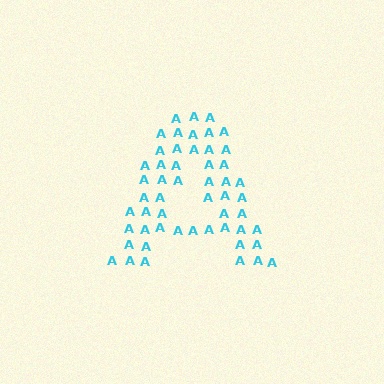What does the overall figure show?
The overall figure shows the letter A.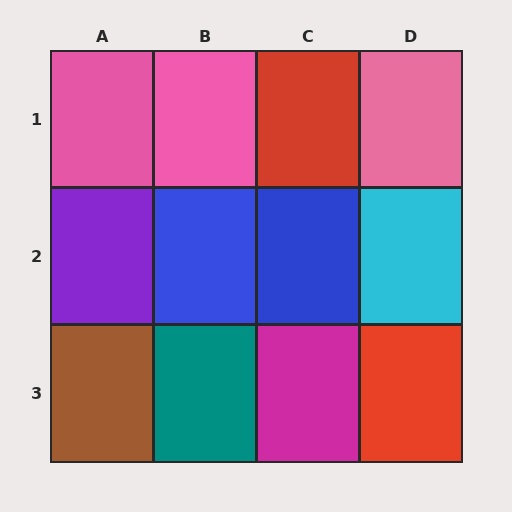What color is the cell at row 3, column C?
Magenta.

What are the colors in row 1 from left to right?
Pink, pink, red, pink.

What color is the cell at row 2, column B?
Blue.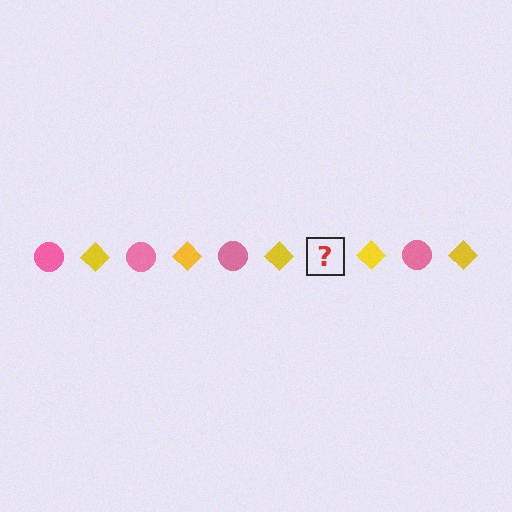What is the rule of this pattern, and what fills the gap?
The rule is that the pattern alternates between pink circle and yellow diamond. The gap should be filled with a pink circle.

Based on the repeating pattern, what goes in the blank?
The blank should be a pink circle.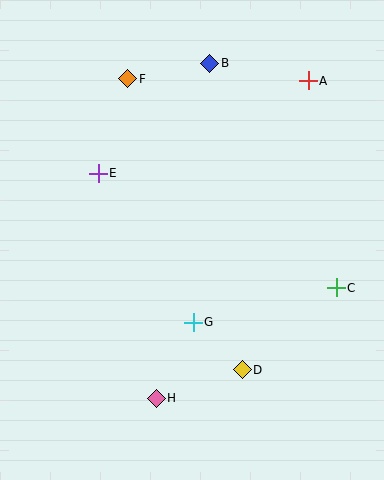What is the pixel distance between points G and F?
The distance between G and F is 252 pixels.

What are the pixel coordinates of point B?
Point B is at (210, 63).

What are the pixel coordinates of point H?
Point H is at (156, 398).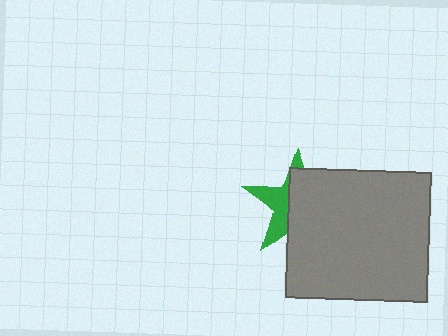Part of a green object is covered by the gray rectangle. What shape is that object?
It is a star.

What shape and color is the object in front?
The object in front is a gray rectangle.